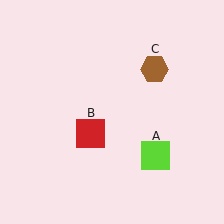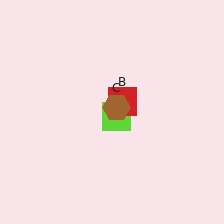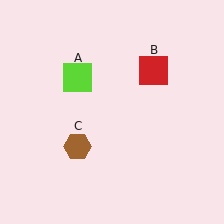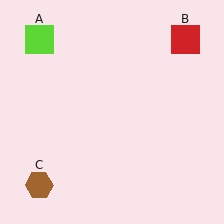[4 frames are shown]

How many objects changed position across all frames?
3 objects changed position: lime square (object A), red square (object B), brown hexagon (object C).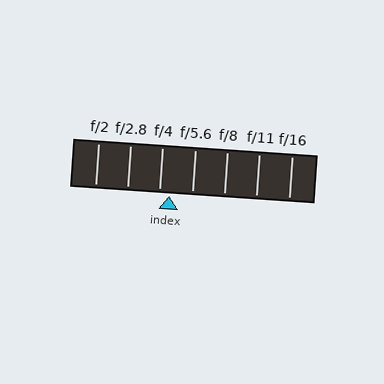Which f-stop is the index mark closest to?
The index mark is closest to f/4.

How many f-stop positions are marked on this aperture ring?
There are 7 f-stop positions marked.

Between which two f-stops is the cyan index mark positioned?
The index mark is between f/4 and f/5.6.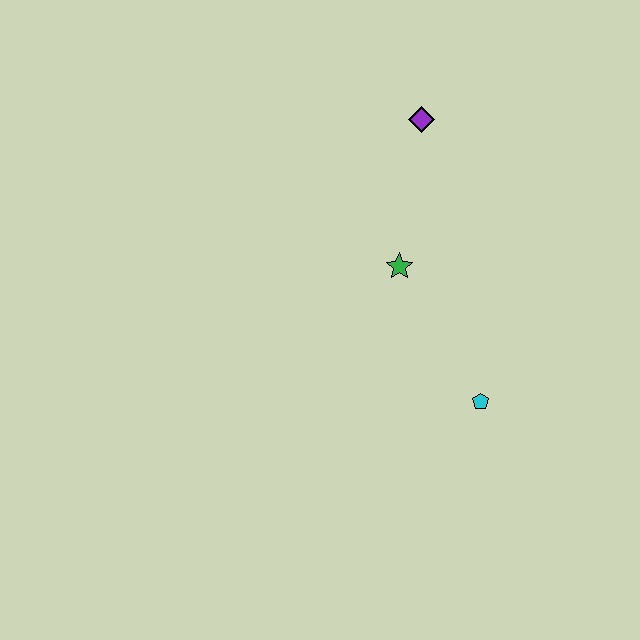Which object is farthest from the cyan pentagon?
The purple diamond is farthest from the cyan pentagon.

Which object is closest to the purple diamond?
The green star is closest to the purple diamond.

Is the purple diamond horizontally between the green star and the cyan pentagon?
Yes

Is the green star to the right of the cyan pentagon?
No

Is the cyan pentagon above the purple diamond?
No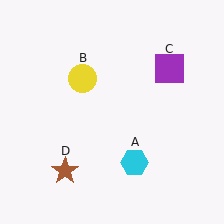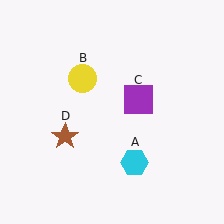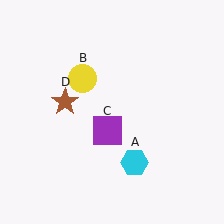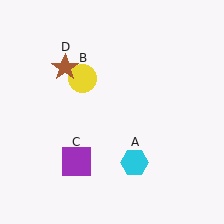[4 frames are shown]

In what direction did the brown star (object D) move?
The brown star (object D) moved up.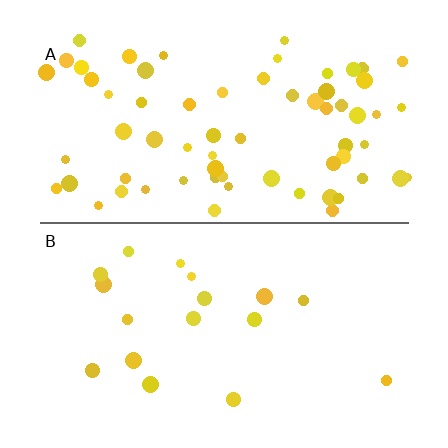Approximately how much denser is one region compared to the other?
Approximately 3.8× — region A over region B.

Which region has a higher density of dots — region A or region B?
A (the top).